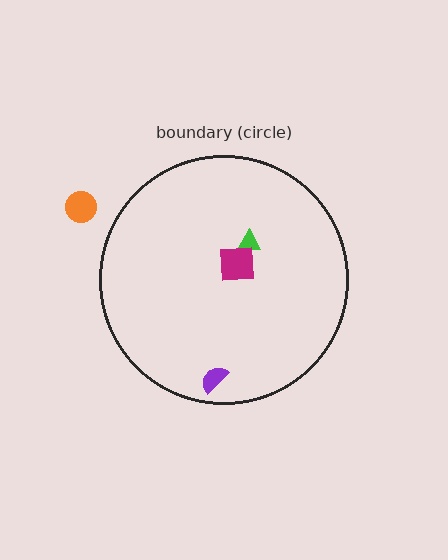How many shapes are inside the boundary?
3 inside, 1 outside.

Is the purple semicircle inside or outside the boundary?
Inside.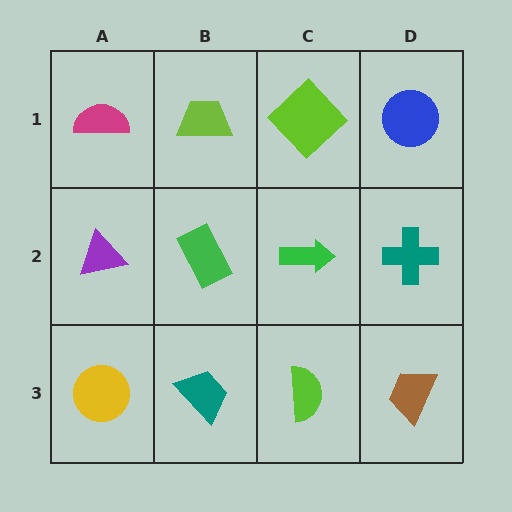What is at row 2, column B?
A green rectangle.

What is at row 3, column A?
A yellow circle.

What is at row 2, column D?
A teal cross.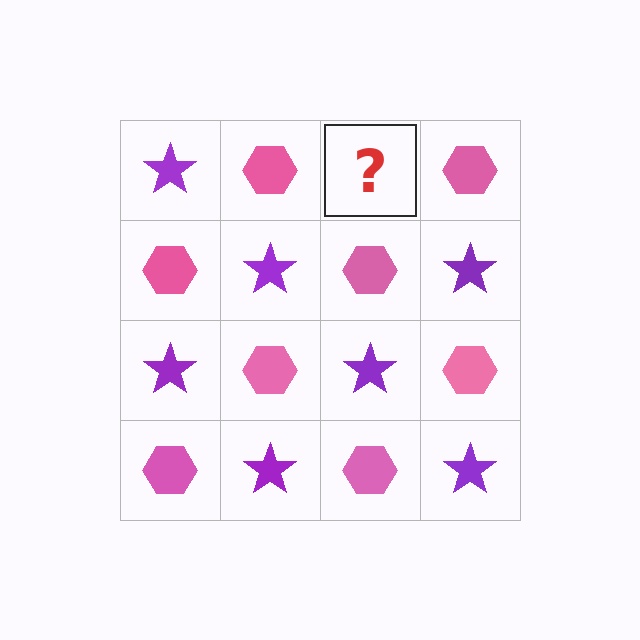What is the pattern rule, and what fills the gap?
The rule is that it alternates purple star and pink hexagon in a checkerboard pattern. The gap should be filled with a purple star.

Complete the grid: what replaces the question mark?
The question mark should be replaced with a purple star.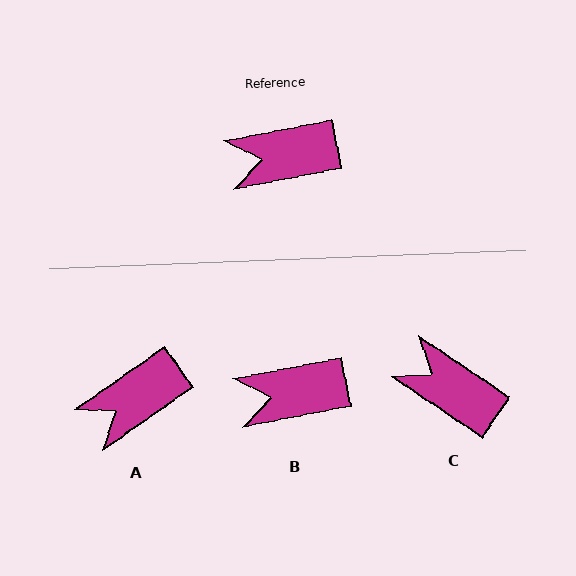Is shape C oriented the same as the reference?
No, it is off by about 45 degrees.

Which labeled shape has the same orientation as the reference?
B.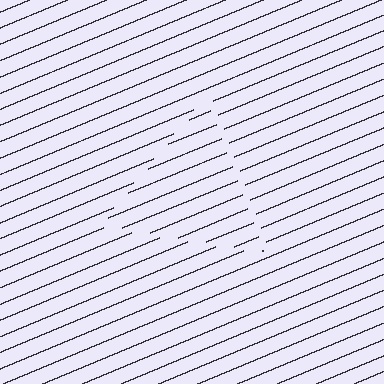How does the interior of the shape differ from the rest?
The interior of the shape contains the same grating, shifted by half a period — the contour is defined by the phase discontinuity where line-ends from the inner and outer gratings abut.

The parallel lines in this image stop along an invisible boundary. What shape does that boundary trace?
An illusory triangle. The interior of the shape contains the same grating, shifted by half a period — the contour is defined by the phase discontinuity where line-ends from the inner and outer gratings abut.